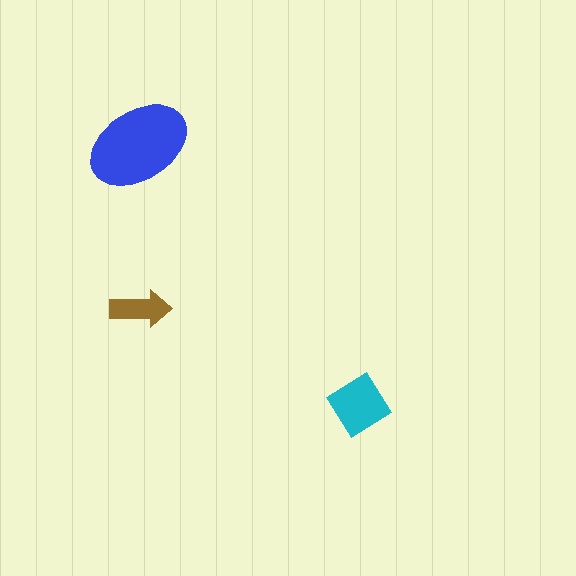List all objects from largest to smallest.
The blue ellipse, the cyan diamond, the brown arrow.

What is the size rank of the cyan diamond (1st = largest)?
2nd.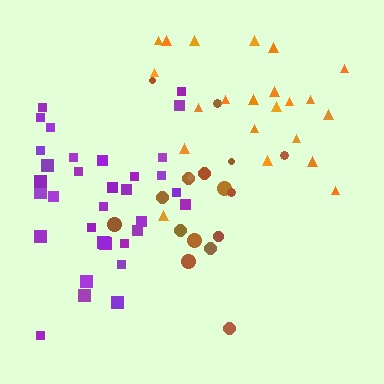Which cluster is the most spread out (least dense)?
Orange.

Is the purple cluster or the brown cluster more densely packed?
Purple.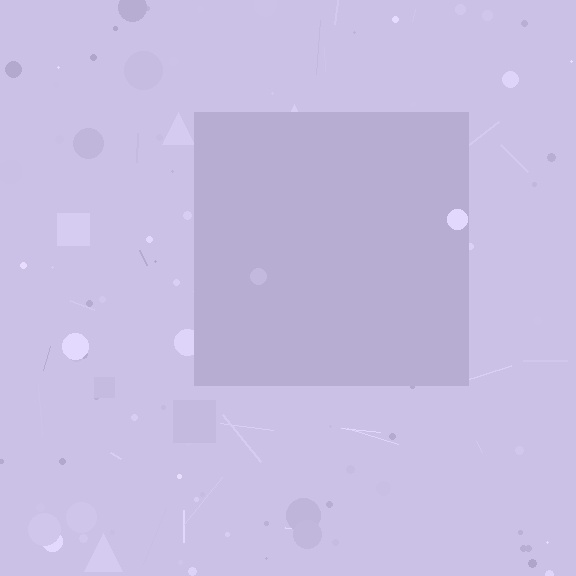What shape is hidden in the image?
A square is hidden in the image.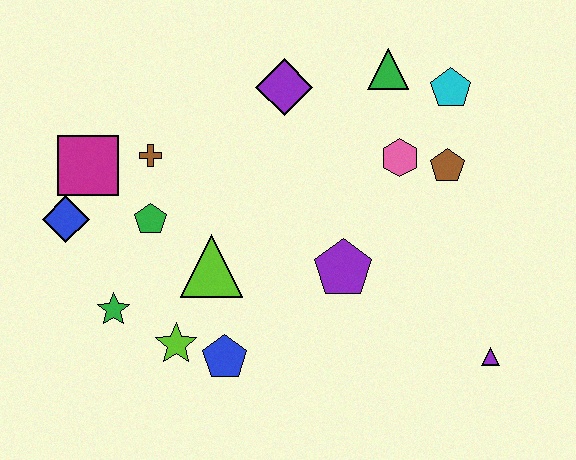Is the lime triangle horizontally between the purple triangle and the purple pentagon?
No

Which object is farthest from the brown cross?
The purple triangle is farthest from the brown cross.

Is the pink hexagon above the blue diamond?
Yes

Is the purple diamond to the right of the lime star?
Yes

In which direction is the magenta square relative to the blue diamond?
The magenta square is above the blue diamond.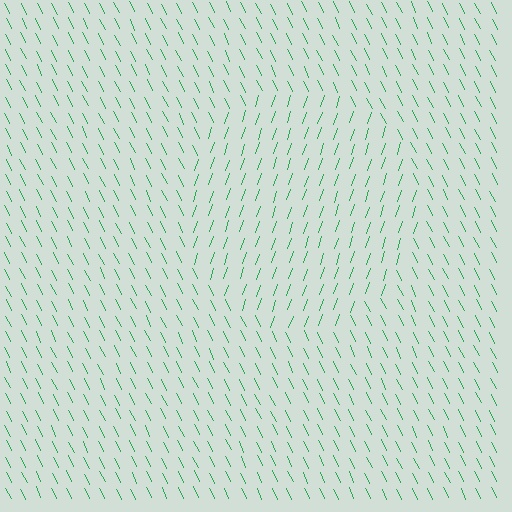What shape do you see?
I see a circle.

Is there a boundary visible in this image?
Yes, there is a texture boundary formed by a change in line orientation.